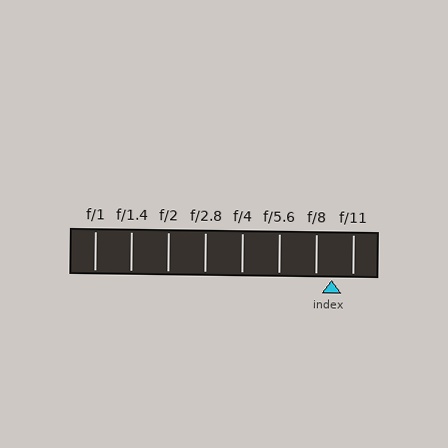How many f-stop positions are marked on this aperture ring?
There are 8 f-stop positions marked.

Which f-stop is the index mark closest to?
The index mark is closest to f/8.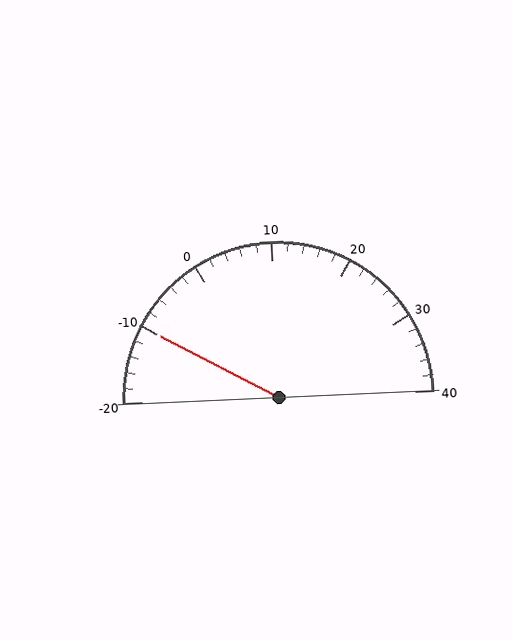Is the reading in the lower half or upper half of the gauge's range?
The reading is in the lower half of the range (-20 to 40).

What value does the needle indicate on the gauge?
The needle indicates approximately -10.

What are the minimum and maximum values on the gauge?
The gauge ranges from -20 to 40.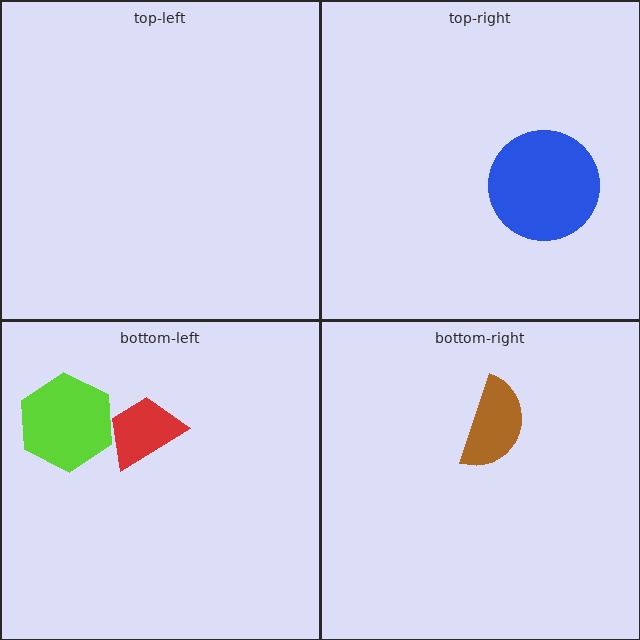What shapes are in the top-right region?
The blue circle.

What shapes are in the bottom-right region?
The brown semicircle.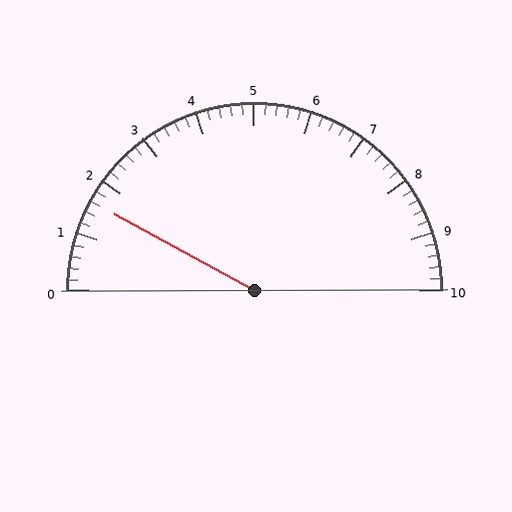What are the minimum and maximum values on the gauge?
The gauge ranges from 0 to 10.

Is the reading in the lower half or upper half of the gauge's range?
The reading is in the lower half of the range (0 to 10).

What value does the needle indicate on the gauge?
The needle indicates approximately 1.6.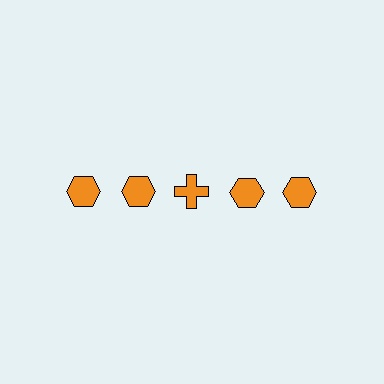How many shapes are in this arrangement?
There are 5 shapes arranged in a grid pattern.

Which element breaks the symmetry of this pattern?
The orange cross in the top row, center column breaks the symmetry. All other shapes are orange hexagons.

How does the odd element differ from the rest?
It has a different shape: cross instead of hexagon.